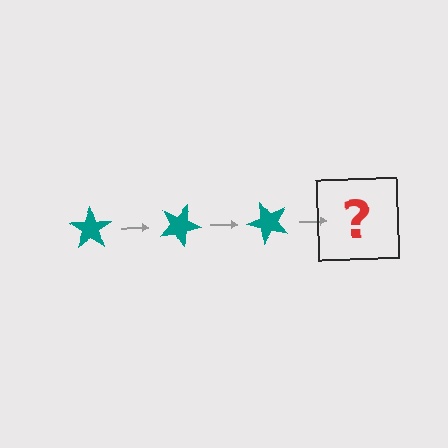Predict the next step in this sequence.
The next step is a teal star rotated 75 degrees.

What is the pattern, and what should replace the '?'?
The pattern is that the star rotates 25 degrees each step. The '?' should be a teal star rotated 75 degrees.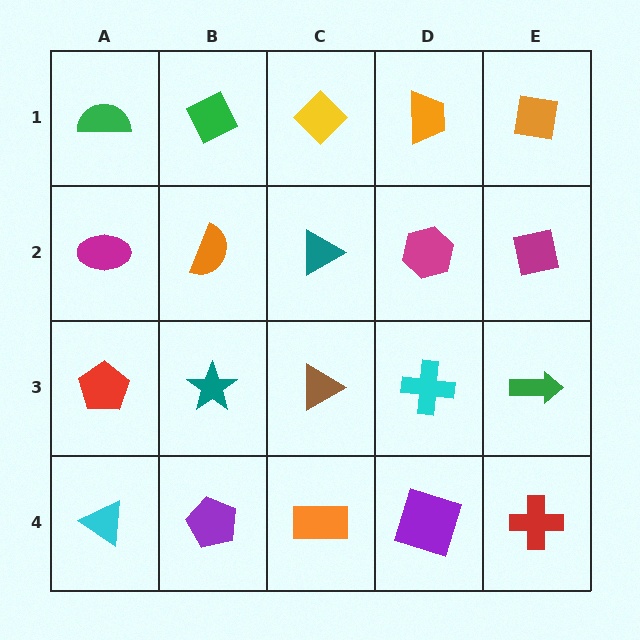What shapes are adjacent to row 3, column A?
A magenta ellipse (row 2, column A), a cyan triangle (row 4, column A), a teal star (row 3, column B).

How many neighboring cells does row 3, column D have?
4.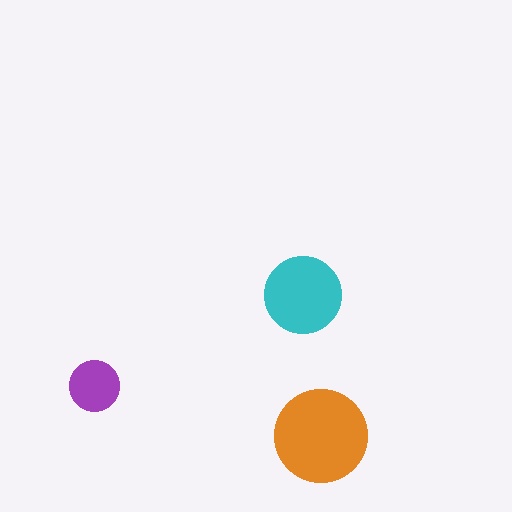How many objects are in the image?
There are 3 objects in the image.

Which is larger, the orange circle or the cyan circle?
The orange one.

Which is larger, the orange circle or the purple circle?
The orange one.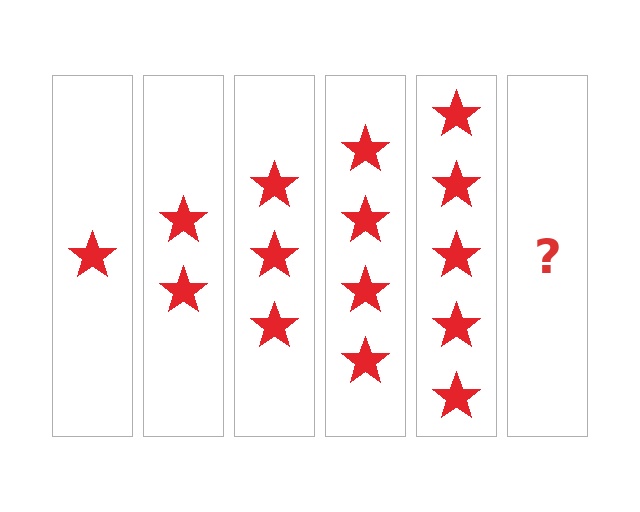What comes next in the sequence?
The next element should be 6 stars.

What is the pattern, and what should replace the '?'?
The pattern is that each step adds one more star. The '?' should be 6 stars.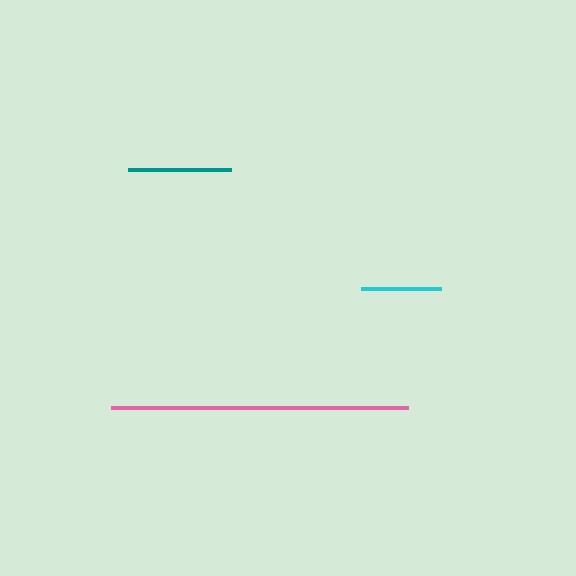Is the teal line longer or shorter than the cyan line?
The teal line is longer than the cyan line.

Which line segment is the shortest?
The cyan line is the shortest at approximately 80 pixels.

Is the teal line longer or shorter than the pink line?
The pink line is longer than the teal line.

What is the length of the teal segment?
The teal segment is approximately 103 pixels long.